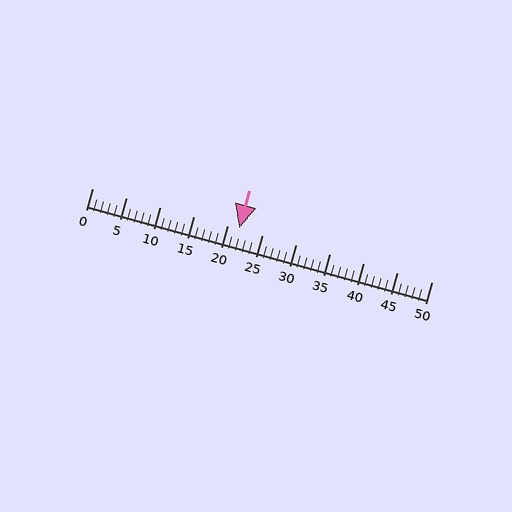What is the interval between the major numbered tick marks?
The major tick marks are spaced 5 units apart.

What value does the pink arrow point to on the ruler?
The pink arrow points to approximately 22.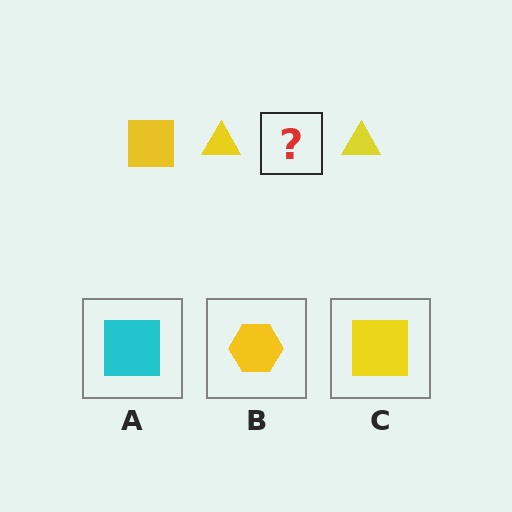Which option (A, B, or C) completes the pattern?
C.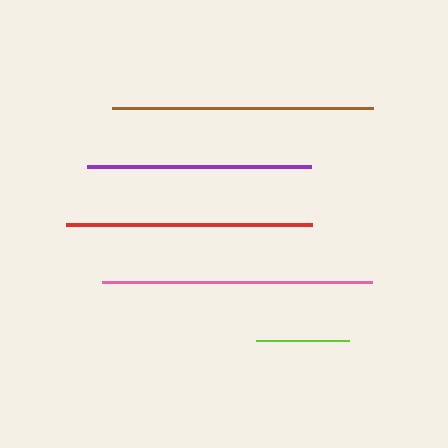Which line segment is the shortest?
The lime line is the shortest at approximately 92 pixels.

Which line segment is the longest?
The pink line is the longest at approximately 270 pixels.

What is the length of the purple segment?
The purple segment is approximately 224 pixels long.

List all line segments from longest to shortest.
From longest to shortest: pink, brown, red, purple, lime.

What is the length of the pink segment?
The pink segment is approximately 270 pixels long.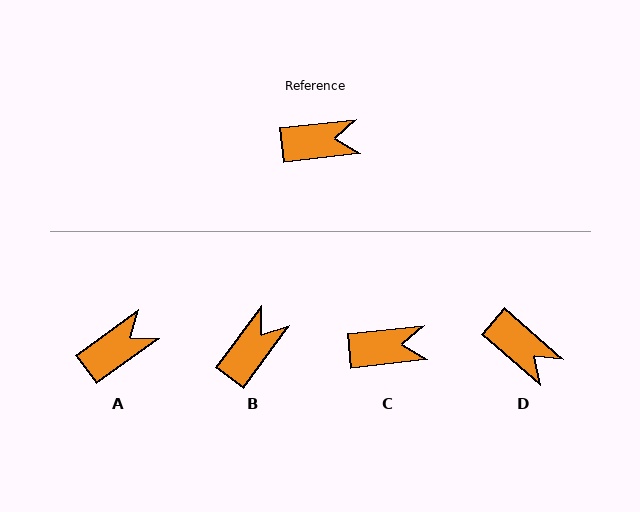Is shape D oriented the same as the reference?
No, it is off by about 47 degrees.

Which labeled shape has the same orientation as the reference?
C.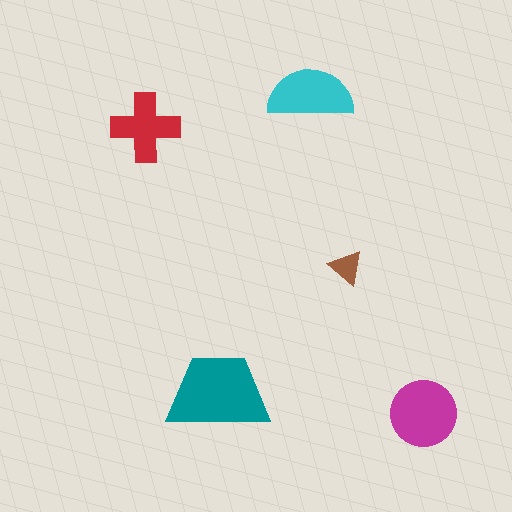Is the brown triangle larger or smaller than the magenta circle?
Smaller.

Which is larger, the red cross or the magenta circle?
The magenta circle.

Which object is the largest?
The teal trapezoid.